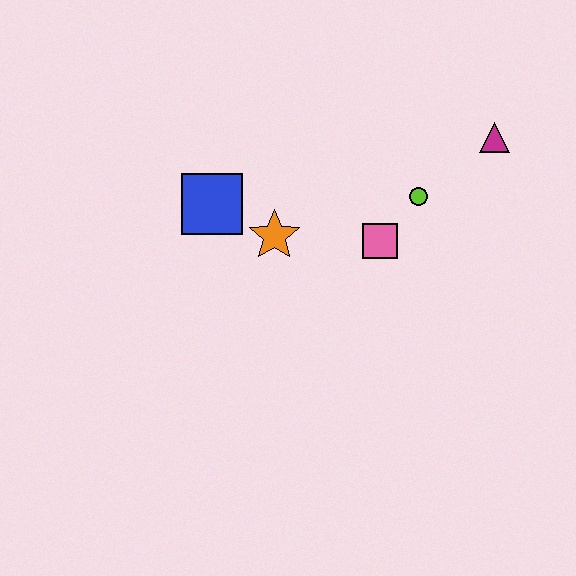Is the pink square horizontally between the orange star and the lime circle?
Yes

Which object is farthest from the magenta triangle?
The blue square is farthest from the magenta triangle.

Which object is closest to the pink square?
The lime circle is closest to the pink square.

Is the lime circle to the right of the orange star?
Yes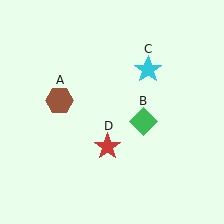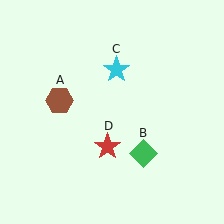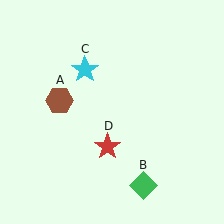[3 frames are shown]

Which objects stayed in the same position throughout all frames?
Brown hexagon (object A) and red star (object D) remained stationary.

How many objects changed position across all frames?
2 objects changed position: green diamond (object B), cyan star (object C).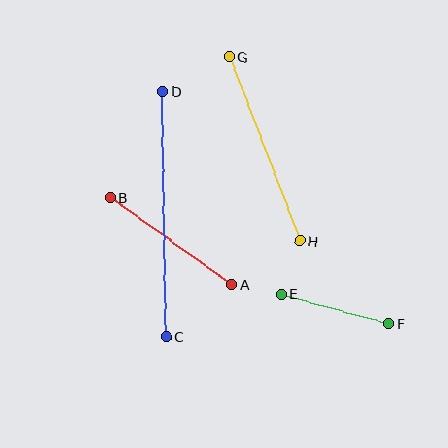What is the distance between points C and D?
The distance is approximately 245 pixels.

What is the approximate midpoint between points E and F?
The midpoint is at approximately (335, 309) pixels.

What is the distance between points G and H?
The distance is approximately 197 pixels.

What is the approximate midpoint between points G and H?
The midpoint is at approximately (264, 149) pixels.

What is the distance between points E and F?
The distance is approximately 111 pixels.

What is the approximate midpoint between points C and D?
The midpoint is at approximately (164, 214) pixels.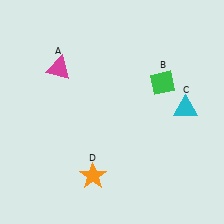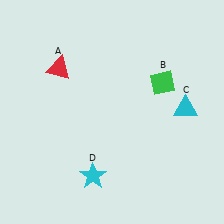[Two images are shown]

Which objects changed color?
A changed from magenta to red. D changed from orange to cyan.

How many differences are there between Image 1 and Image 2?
There are 2 differences between the two images.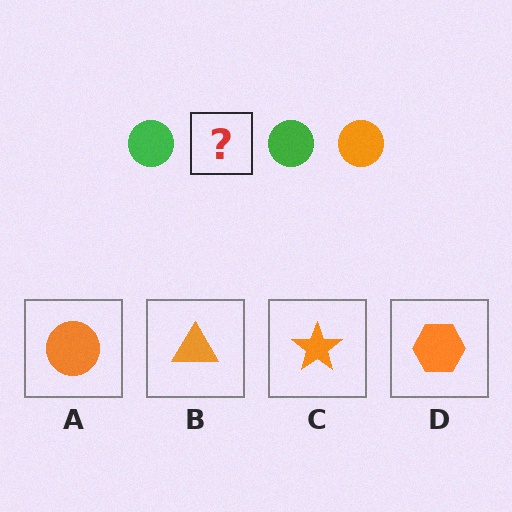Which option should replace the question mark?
Option A.